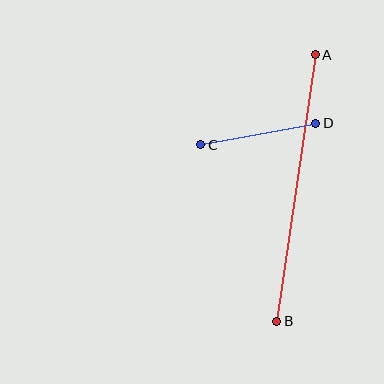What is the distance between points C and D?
The distance is approximately 117 pixels.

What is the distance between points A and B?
The distance is approximately 269 pixels.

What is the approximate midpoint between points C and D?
The midpoint is at approximately (258, 134) pixels.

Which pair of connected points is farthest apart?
Points A and B are farthest apart.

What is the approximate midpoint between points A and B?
The midpoint is at approximately (296, 188) pixels.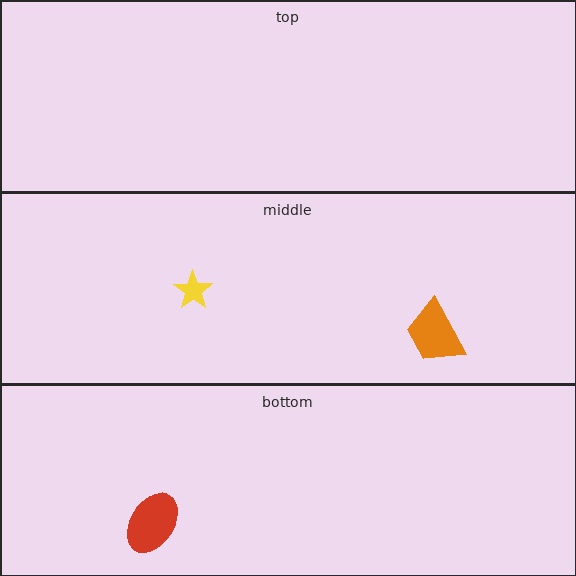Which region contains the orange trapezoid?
The middle region.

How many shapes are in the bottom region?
1.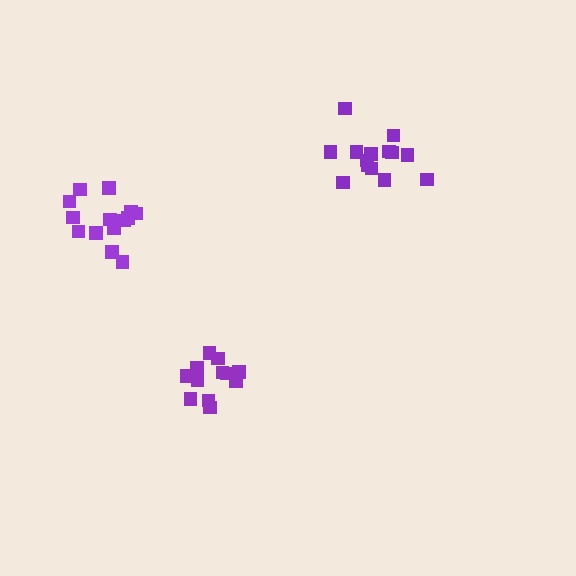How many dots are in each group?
Group 1: 12 dots, Group 2: 15 dots, Group 3: 14 dots (41 total).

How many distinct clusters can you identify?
There are 3 distinct clusters.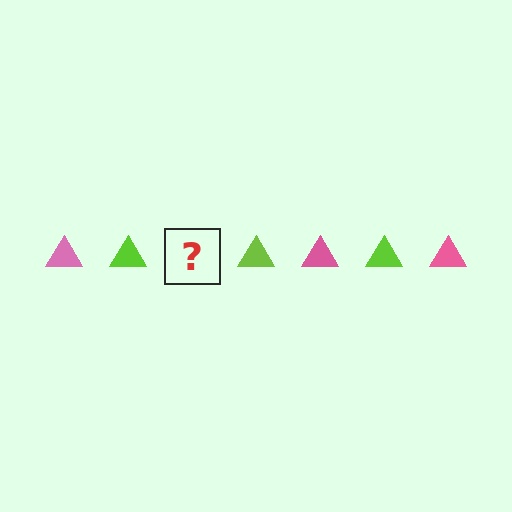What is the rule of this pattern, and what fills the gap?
The rule is that the pattern cycles through pink, lime triangles. The gap should be filled with a pink triangle.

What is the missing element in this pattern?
The missing element is a pink triangle.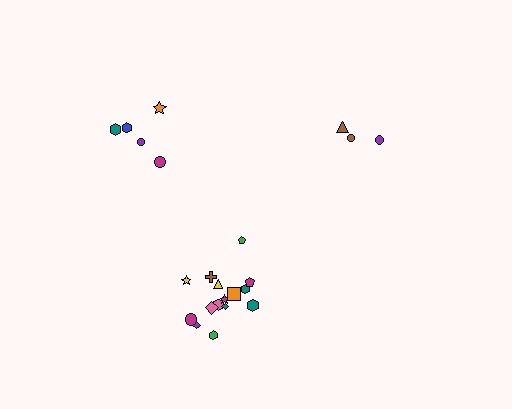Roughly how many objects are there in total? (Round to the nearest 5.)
Roughly 25 objects in total.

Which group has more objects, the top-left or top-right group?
The top-left group.